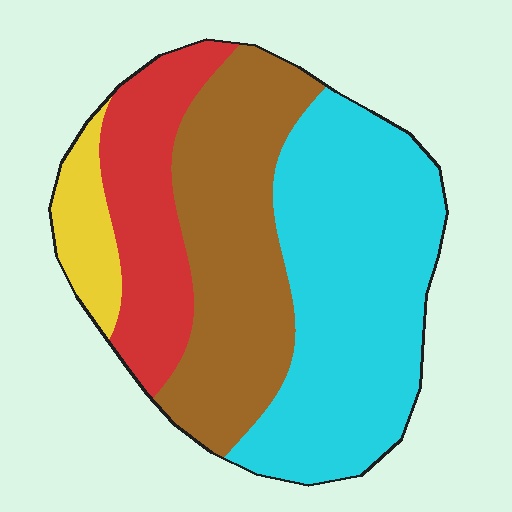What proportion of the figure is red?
Red covers roughly 20% of the figure.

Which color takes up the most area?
Cyan, at roughly 40%.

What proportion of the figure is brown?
Brown covers around 30% of the figure.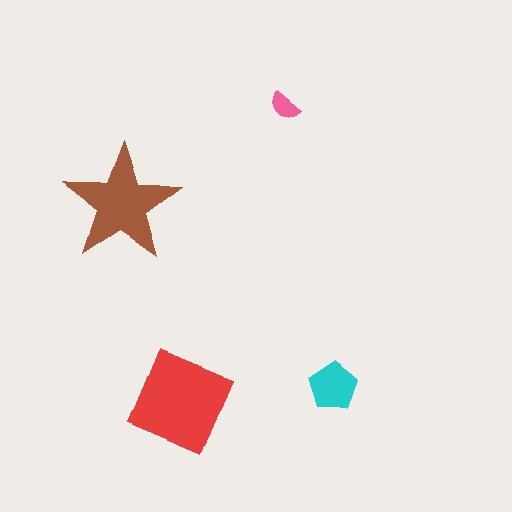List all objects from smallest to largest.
The pink semicircle, the cyan pentagon, the brown star, the red diamond.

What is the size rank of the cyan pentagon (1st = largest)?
3rd.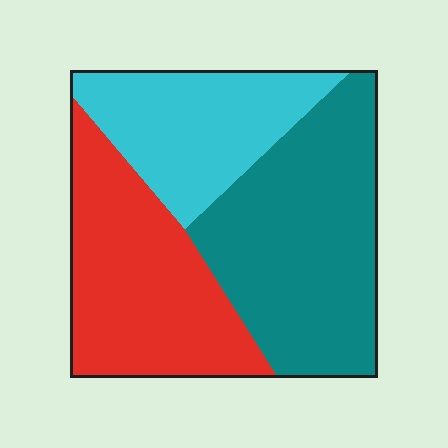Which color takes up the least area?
Cyan, at roughly 25%.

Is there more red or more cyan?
Red.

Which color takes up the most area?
Teal, at roughly 40%.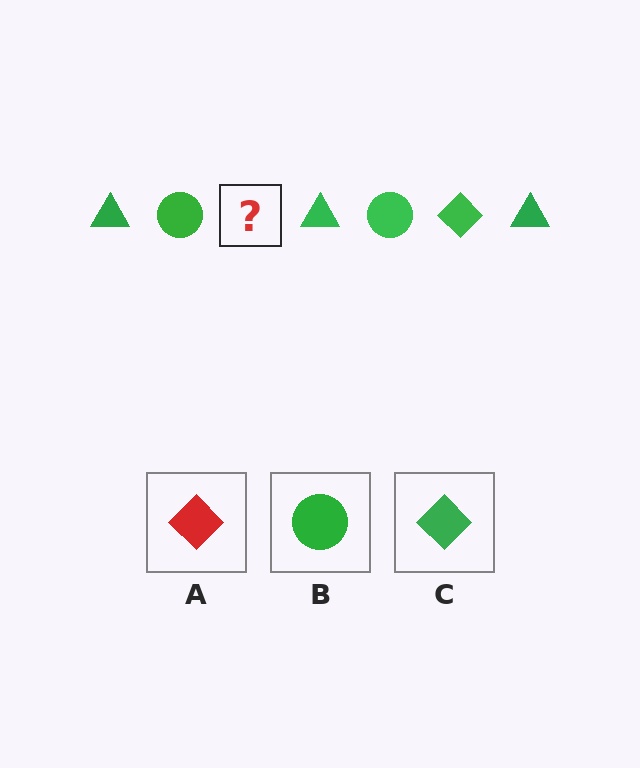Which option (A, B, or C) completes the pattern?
C.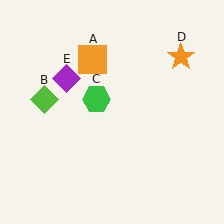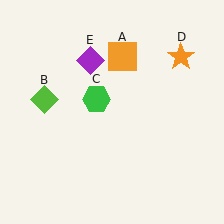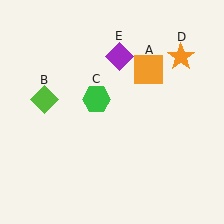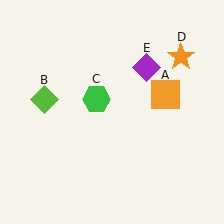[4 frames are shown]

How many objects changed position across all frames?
2 objects changed position: orange square (object A), purple diamond (object E).